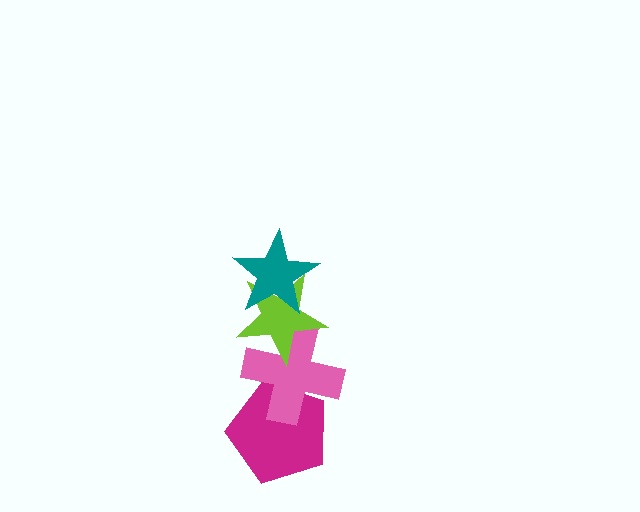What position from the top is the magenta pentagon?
The magenta pentagon is 4th from the top.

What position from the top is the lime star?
The lime star is 2nd from the top.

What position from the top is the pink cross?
The pink cross is 3rd from the top.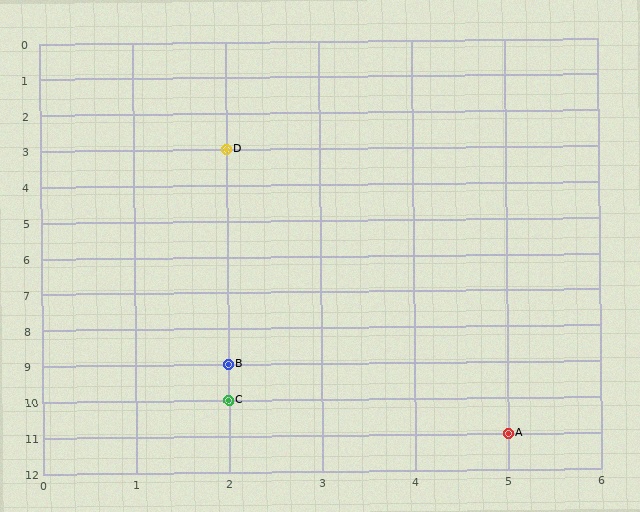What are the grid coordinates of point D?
Point D is at grid coordinates (2, 3).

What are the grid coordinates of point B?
Point B is at grid coordinates (2, 9).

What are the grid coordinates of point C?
Point C is at grid coordinates (2, 10).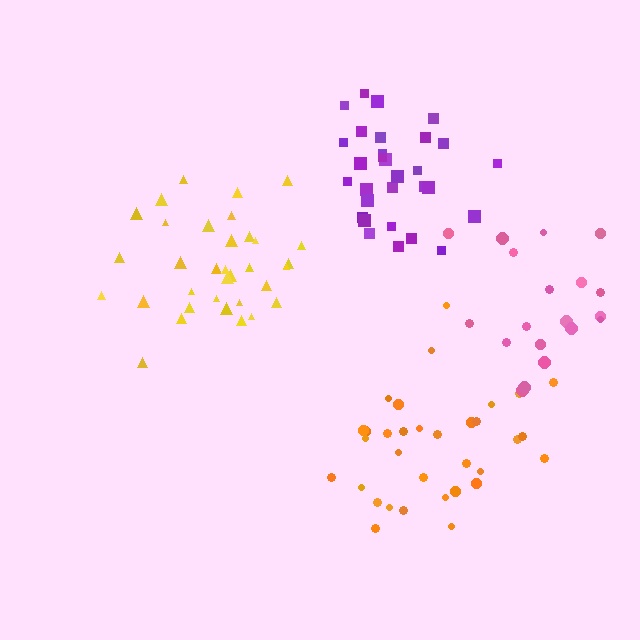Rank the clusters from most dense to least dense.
purple, yellow, orange, pink.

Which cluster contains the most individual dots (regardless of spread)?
Yellow (34).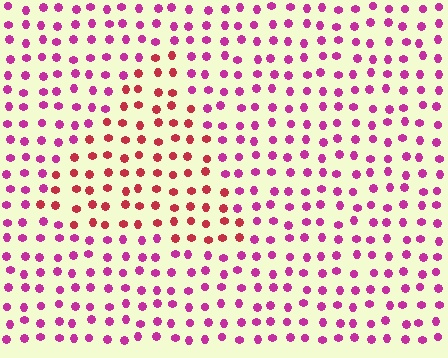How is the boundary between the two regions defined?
The boundary is defined purely by a slight shift in hue (about 37 degrees). Spacing, size, and orientation are identical on both sides.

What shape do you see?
I see a triangle.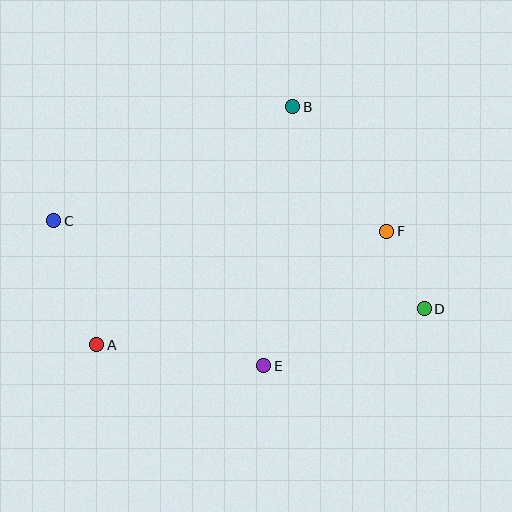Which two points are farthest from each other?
Points C and D are farthest from each other.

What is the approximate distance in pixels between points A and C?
The distance between A and C is approximately 131 pixels.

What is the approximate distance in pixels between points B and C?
The distance between B and C is approximately 265 pixels.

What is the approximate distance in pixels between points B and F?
The distance between B and F is approximately 156 pixels.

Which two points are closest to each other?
Points D and F are closest to each other.